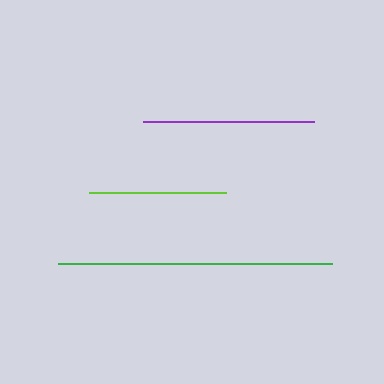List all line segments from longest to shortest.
From longest to shortest: green, purple, lime.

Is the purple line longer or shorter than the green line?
The green line is longer than the purple line.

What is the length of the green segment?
The green segment is approximately 275 pixels long.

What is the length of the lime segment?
The lime segment is approximately 138 pixels long.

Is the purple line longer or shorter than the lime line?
The purple line is longer than the lime line.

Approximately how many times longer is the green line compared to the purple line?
The green line is approximately 1.6 times the length of the purple line.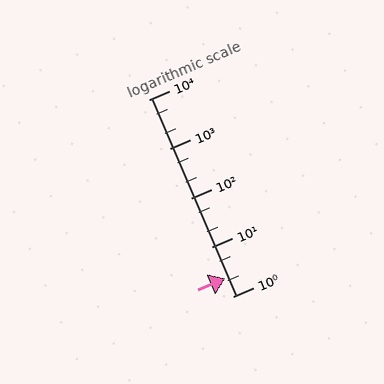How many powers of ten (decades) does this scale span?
The scale spans 4 decades, from 1 to 10000.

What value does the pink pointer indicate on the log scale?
The pointer indicates approximately 2.3.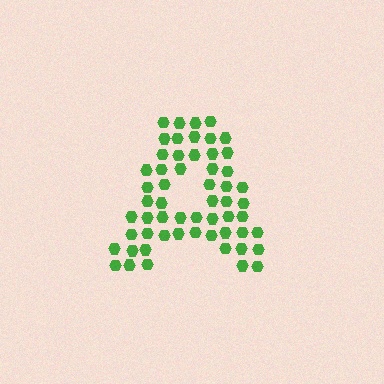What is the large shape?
The large shape is the letter A.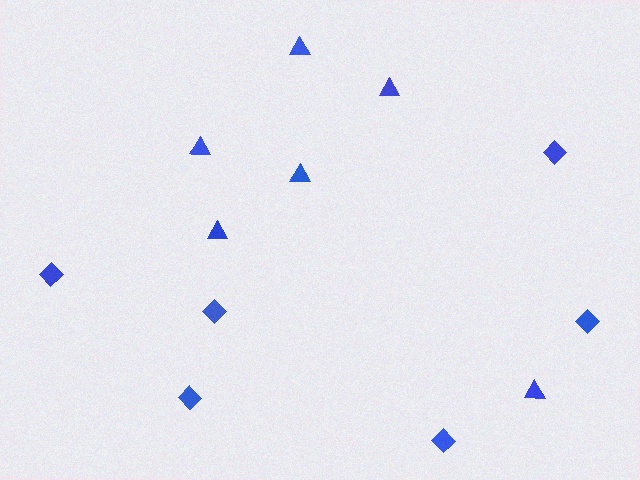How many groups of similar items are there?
There are 2 groups: one group of triangles (6) and one group of diamonds (6).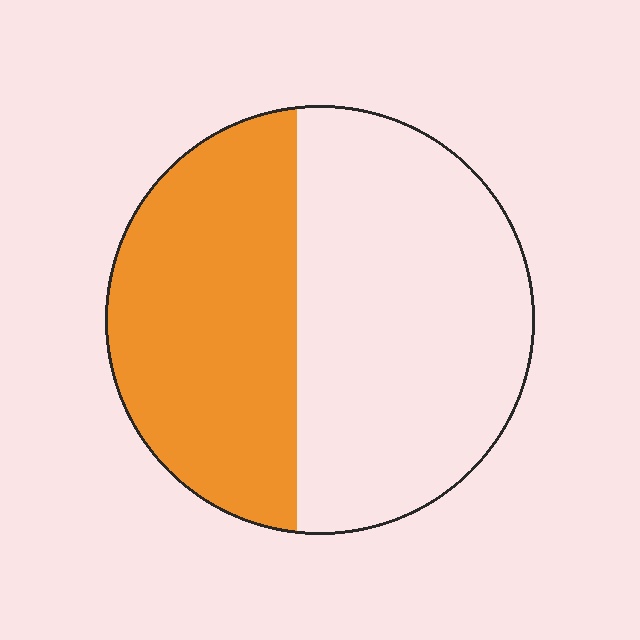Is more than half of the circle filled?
No.